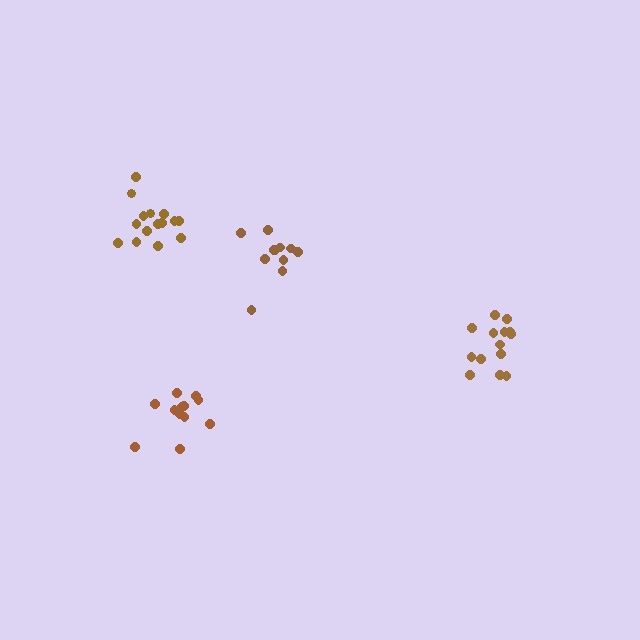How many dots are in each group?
Group 1: 15 dots, Group 2: 14 dots, Group 3: 11 dots, Group 4: 12 dots (52 total).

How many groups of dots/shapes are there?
There are 4 groups.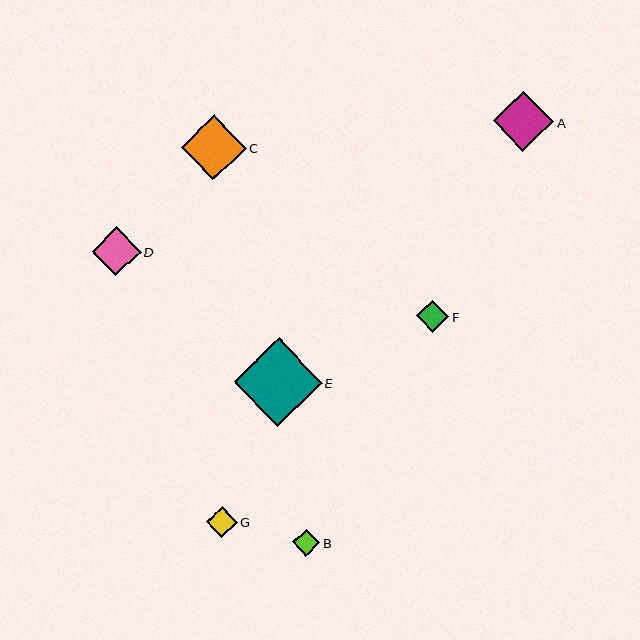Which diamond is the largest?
Diamond E is the largest with a size of approximately 88 pixels.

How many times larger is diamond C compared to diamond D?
Diamond C is approximately 1.3 times the size of diamond D.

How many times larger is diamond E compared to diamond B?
Diamond E is approximately 3.2 times the size of diamond B.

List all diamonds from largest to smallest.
From largest to smallest: E, C, A, D, F, G, B.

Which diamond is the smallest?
Diamond B is the smallest with a size of approximately 27 pixels.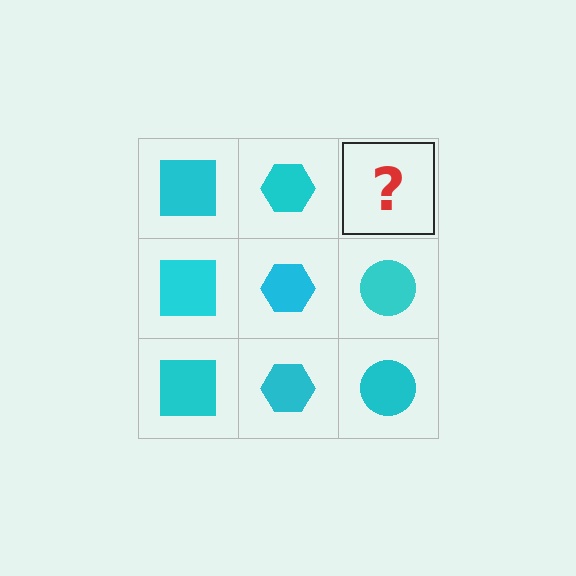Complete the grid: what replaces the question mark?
The question mark should be replaced with a cyan circle.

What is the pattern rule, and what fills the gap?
The rule is that each column has a consistent shape. The gap should be filled with a cyan circle.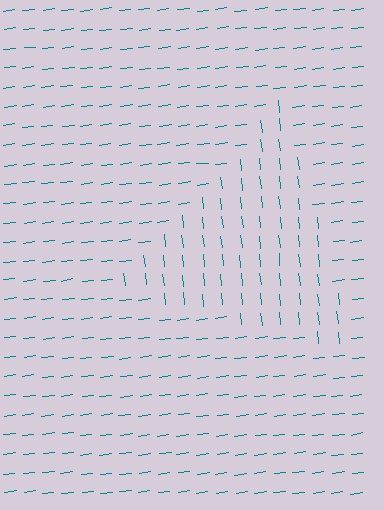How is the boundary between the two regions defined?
The boundary is defined purely by a change in line orientation (approximately 90 degrees difference). All lines are the same color and thickness.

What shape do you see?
I see a triangle.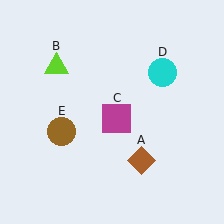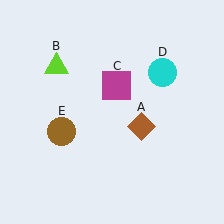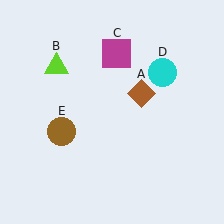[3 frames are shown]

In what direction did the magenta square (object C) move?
The magenta square (object C) moved up.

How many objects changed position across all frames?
2 objects changed position: brown diamond (object A), magenta square (object C).